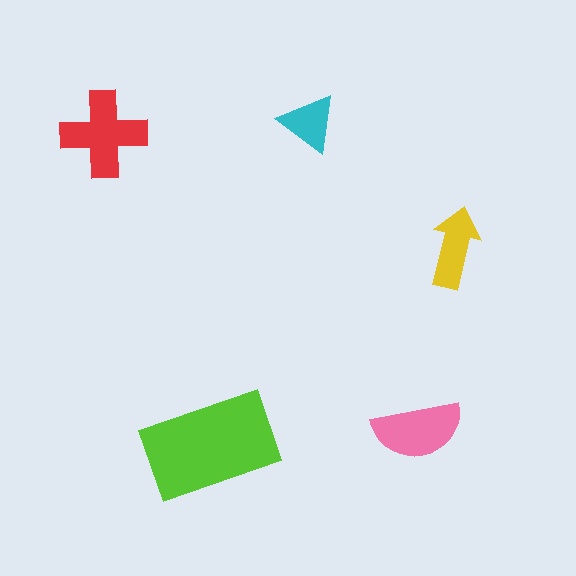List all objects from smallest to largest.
The cyan triangle, the yellow arrow, the pink semicircle, the red cross, the lime rectangle.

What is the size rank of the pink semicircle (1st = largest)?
3rd.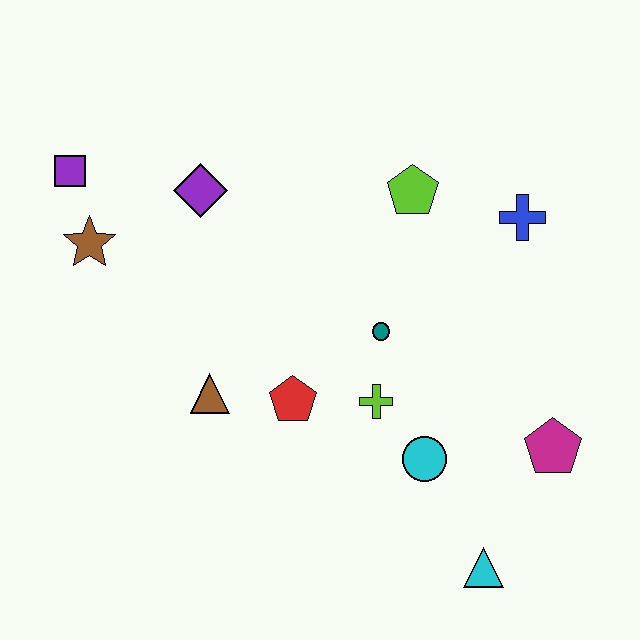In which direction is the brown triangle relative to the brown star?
The brown triangle is below the brown star.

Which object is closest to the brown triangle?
The red pentagon is closest to the brown triangle.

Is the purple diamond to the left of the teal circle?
Yes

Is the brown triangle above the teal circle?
No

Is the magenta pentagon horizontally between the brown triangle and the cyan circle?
No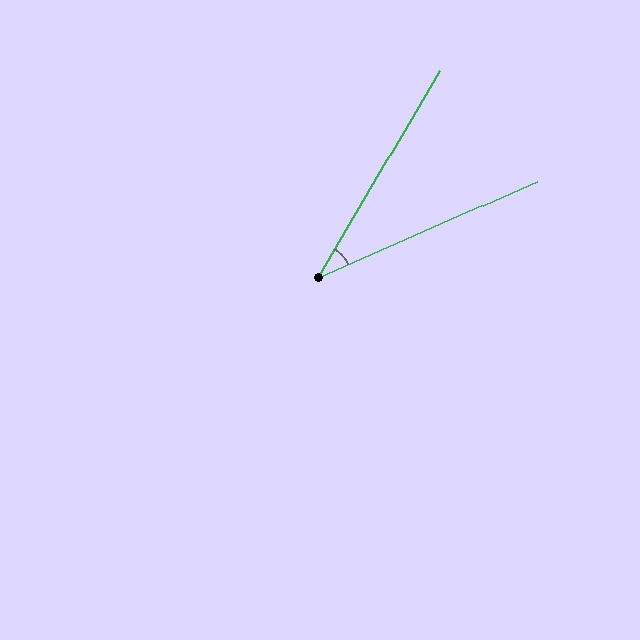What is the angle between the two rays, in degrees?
Approximately 36 degrees.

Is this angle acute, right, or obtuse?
It is acute.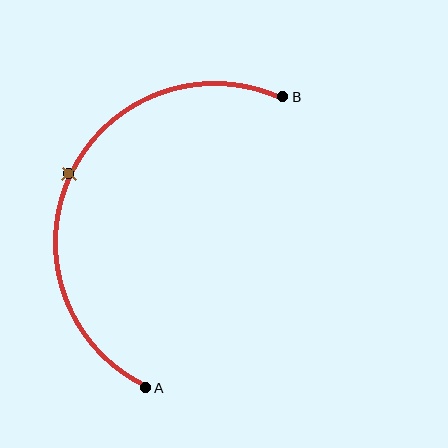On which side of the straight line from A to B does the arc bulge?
The arc bulges to the left of the straight line connecting A and B.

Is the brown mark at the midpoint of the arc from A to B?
Yes. The brown mark lies on the arc at equal arc-length from both A and B — it is the arc midpoint.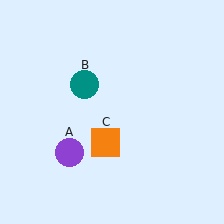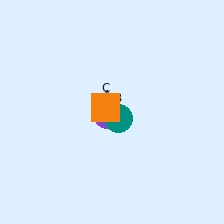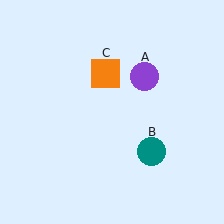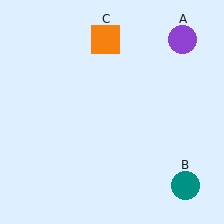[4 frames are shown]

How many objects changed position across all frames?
3 objects changed position: purple circle (object A), teal circle (object B), orange square (object C).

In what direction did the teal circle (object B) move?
The teal circle (object B) moved down and to the right.